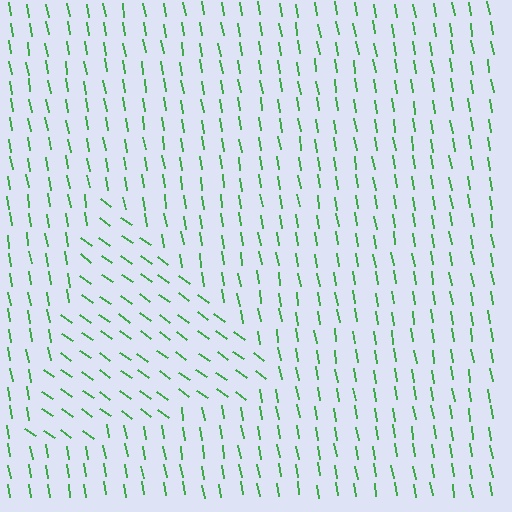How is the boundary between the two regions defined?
The boundary is defined purely by a change in line orientation (approximately 45 degrees difference). All lines are the same color and thickness.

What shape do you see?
I see a triangle.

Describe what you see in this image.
The image is filled with small green line segments. A triangle region in the image has lines oriented differently from the surrounding lines, creating a visible texture boundary.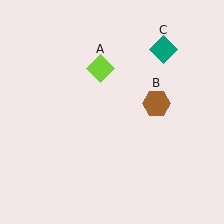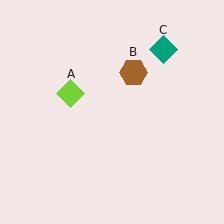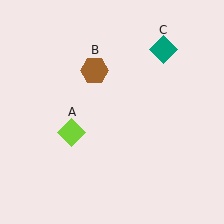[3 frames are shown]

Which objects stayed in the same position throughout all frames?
Teal diamond (object C) remained stationary.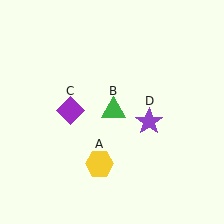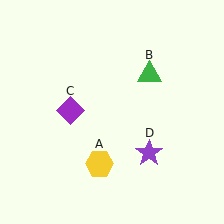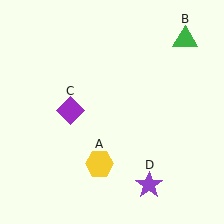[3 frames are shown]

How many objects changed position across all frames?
2 objects changed position: green triangle (object B), purple star (object D).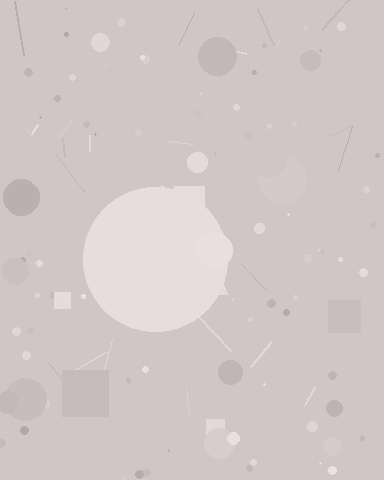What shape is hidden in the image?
A circle is hidden in the image.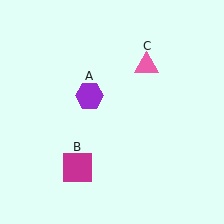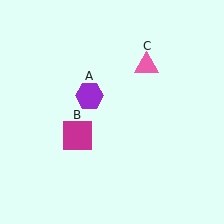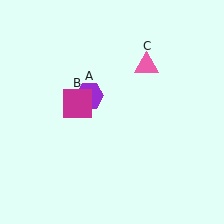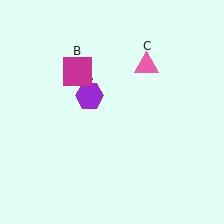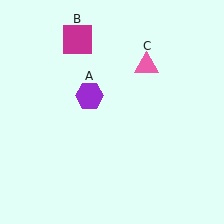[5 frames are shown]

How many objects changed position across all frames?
1 object changed position: magenta square (object B).